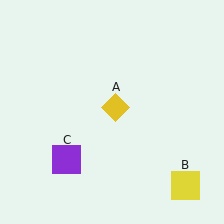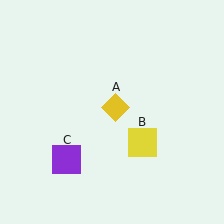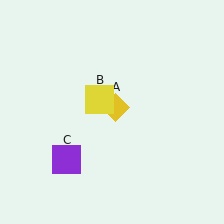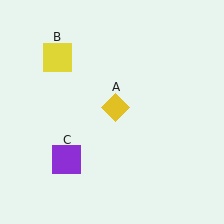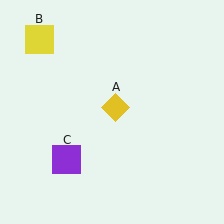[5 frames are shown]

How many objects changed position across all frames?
1 object changed position: yellow square (object B).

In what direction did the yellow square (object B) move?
The yellow square (object B) moved up and to the left.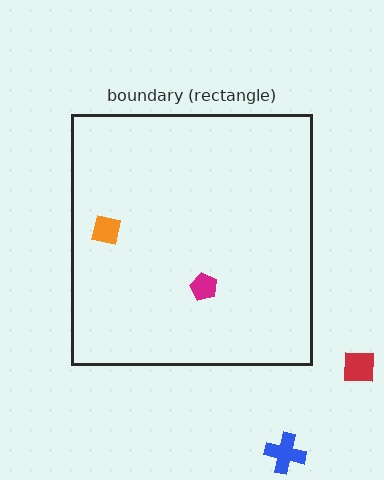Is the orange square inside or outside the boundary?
Inside.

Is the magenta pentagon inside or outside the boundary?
Inside.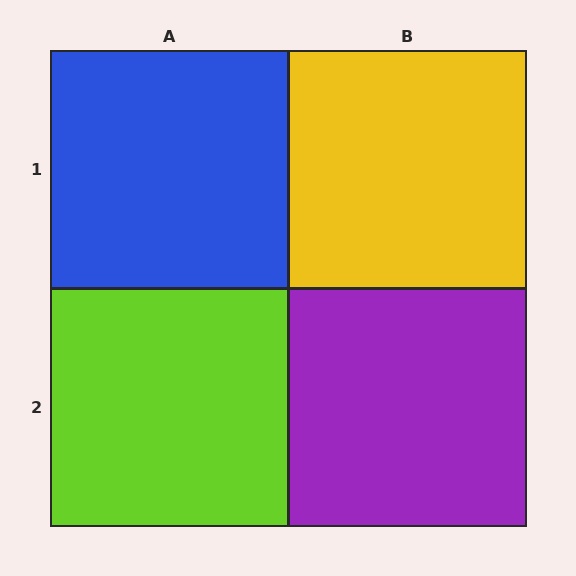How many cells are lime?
1 cell is lime.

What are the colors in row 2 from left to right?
Lime, purple.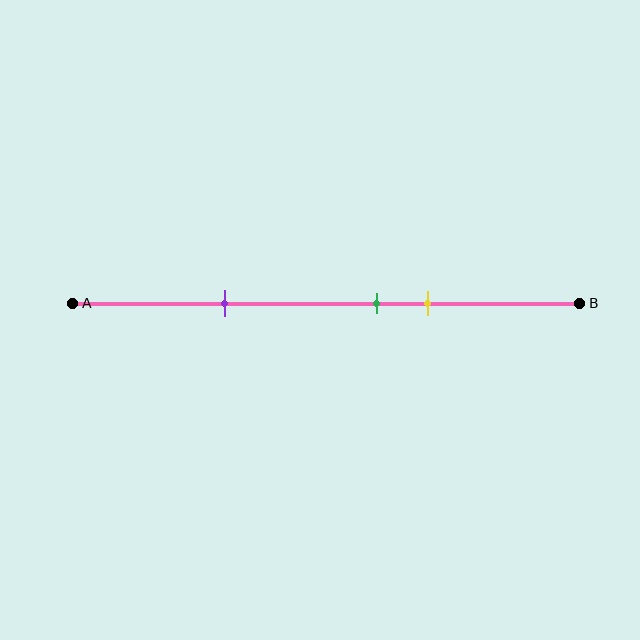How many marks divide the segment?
There are 3 marks dividing the segment.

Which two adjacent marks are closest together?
The green and yellow marks are the closest adjacent pair.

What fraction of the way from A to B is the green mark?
The green mark is approximately 60% (0.6) of the way from A to B.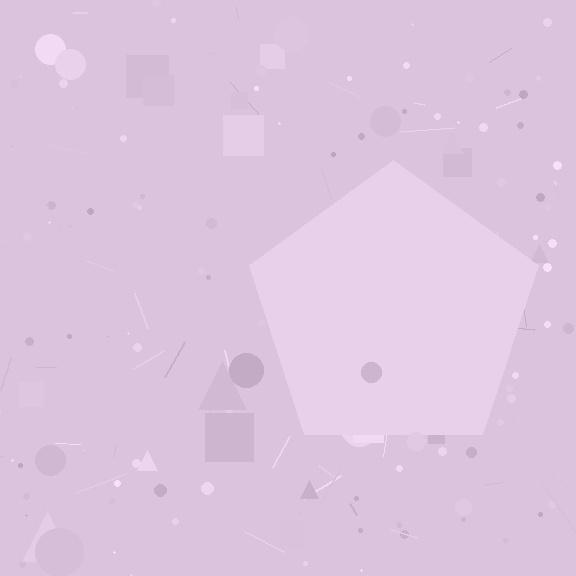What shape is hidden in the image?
A pentagon is hidden in the image.